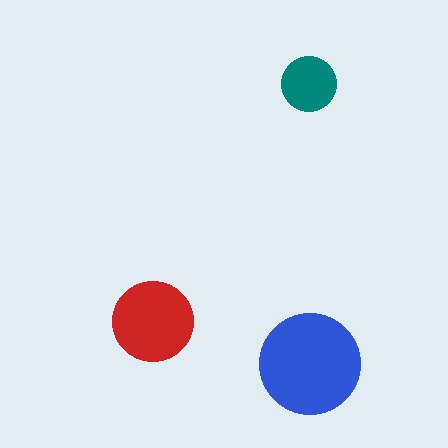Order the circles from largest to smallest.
the blue one, the red one, the teal one.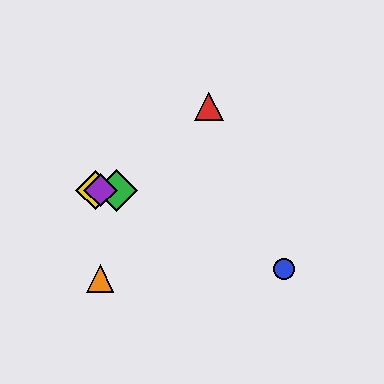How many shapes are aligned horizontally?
3 shapes (the green diamond, the yellow diamond, the purple diamond) are aligned horizontally.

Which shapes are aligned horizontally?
The green diamond, the yellow diamond, the purple diamond are aligned horizontally.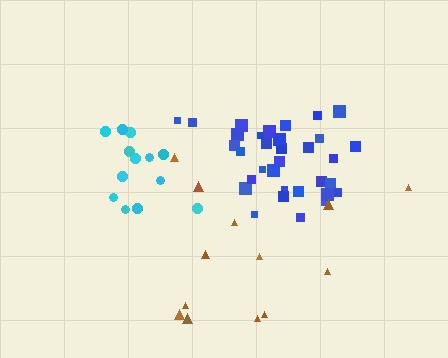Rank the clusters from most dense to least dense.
blue, cyan, brown.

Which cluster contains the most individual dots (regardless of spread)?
Blue (33).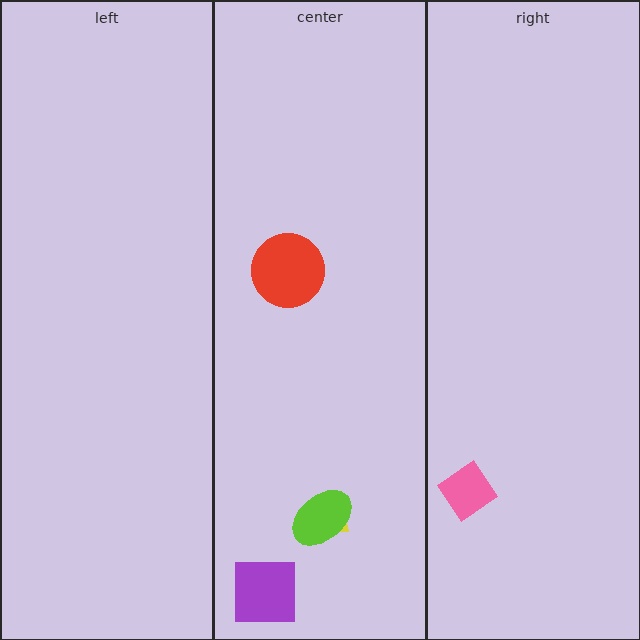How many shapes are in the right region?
1.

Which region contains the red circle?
The center region.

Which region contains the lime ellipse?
The center region.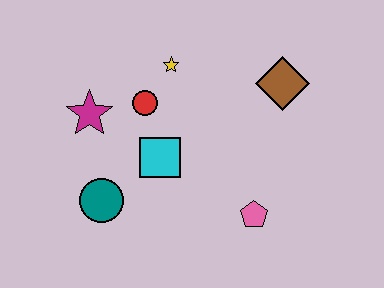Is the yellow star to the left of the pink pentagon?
Yes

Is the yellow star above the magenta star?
Yes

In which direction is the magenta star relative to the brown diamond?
The magenta star is to the left of the brown diamond.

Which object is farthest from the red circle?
The pink pentagon is farthest from the red circle.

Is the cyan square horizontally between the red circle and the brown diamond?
Yes